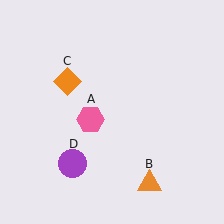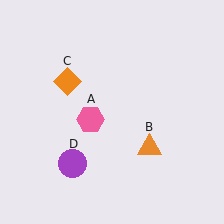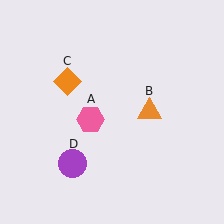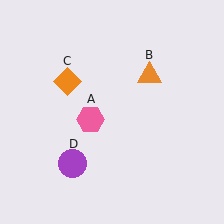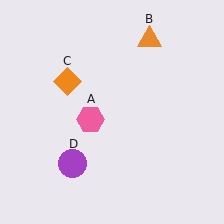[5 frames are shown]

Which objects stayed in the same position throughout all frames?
Pink hexagon (object A) and orange diamond (object C) and purple circle (object D) remained stationary.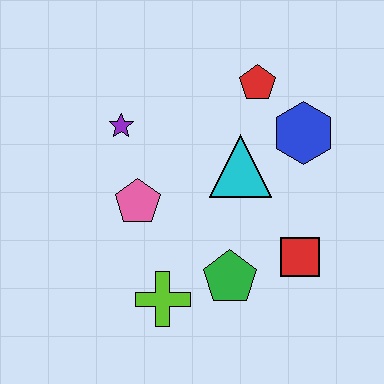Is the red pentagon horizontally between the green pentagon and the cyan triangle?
No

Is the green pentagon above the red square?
No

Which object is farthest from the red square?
The purple star is farthest from the red square.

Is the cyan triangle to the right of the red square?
No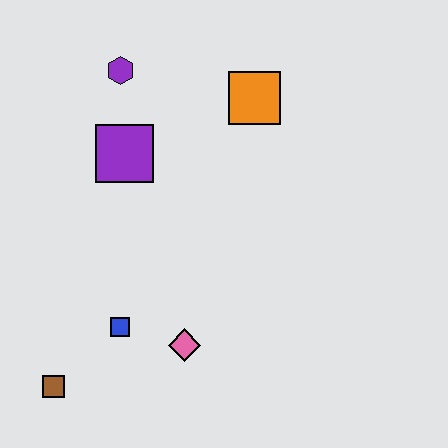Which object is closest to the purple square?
The purple hexagon is closest to the purple square.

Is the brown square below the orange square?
Yes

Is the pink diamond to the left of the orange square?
Yes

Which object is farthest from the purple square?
The brown square is farthest from the purple square.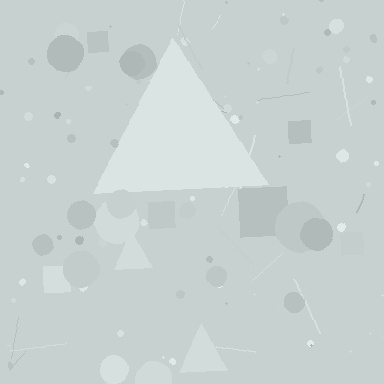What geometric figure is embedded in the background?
A triangle is embedded in the background.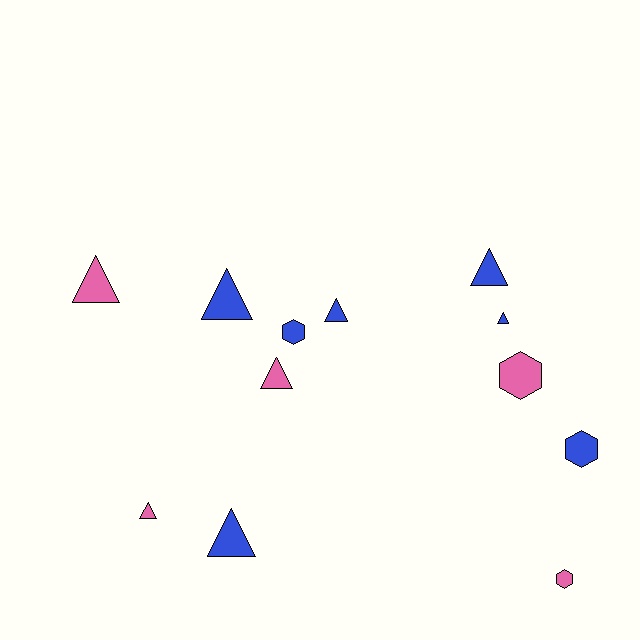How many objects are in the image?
There are 12 objects.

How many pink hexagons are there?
There are 2 pink hexagons.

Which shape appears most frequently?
Triangle, with 8 objects.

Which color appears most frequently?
Blue, with 7 objects.